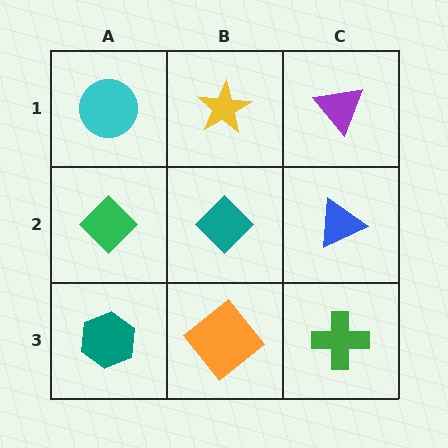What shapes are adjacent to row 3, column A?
A green diamond (row 2, column A), an orange diamond (row 3, column B).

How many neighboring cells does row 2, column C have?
3.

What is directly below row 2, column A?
A teal hexagon.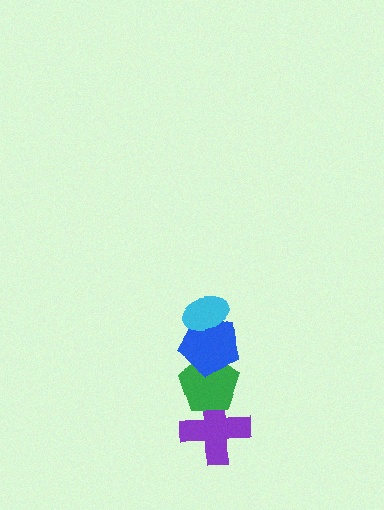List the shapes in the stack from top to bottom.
From top to bottom: the cyan ellipse, the blue pentagon, the green pentagon, the purple cross.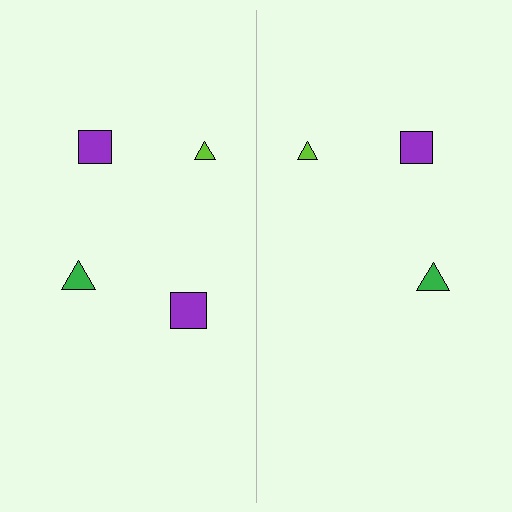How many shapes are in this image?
There are 7 shapes in this image.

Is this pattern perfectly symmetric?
No, the pattern is not perfectly symmetric. A purple square is missing from the right side.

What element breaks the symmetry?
A purple square is missing from the right side.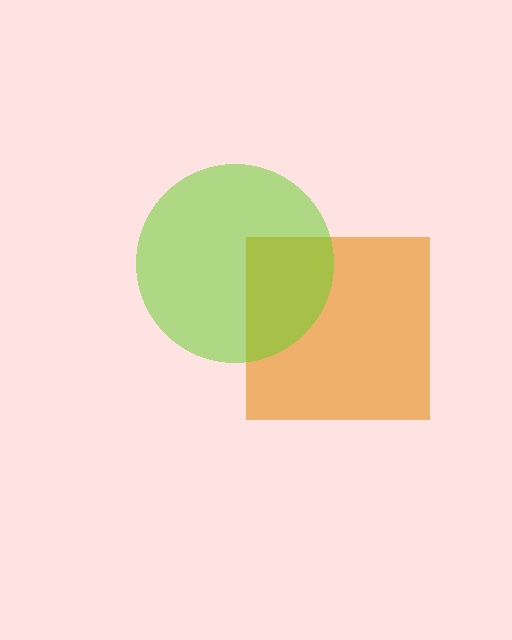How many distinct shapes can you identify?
There are 2 distinct shapes: an orange square, a lime circle.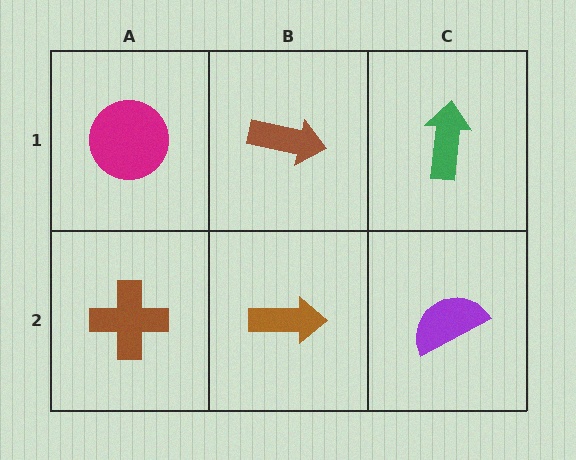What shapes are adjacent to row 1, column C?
A purple semicircle (row 2, column C), a brown arrow (row 1, column B).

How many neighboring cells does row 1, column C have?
2.